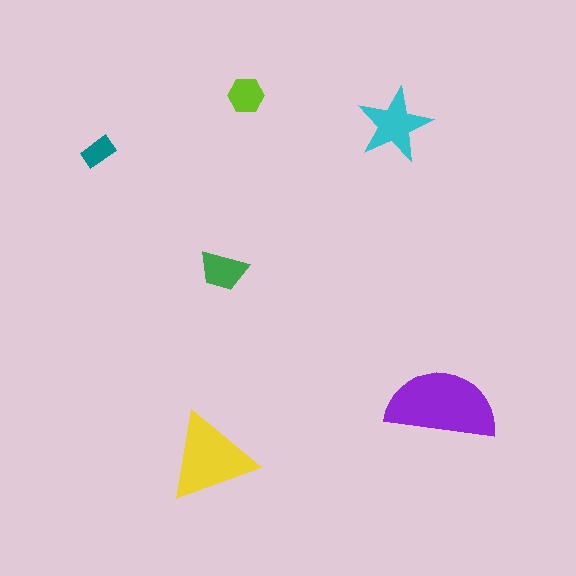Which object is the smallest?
The teal rectangle.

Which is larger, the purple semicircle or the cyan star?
The purple semicircle.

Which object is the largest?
The purple semicircle.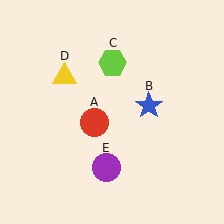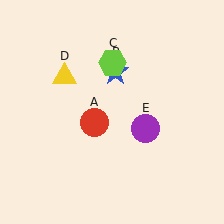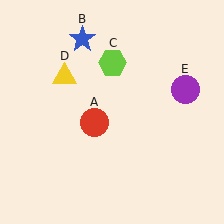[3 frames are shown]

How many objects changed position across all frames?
2 objects changed position: blue star (object B), purple circle (object E).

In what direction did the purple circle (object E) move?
The purple circle (object E) moved up and to the right.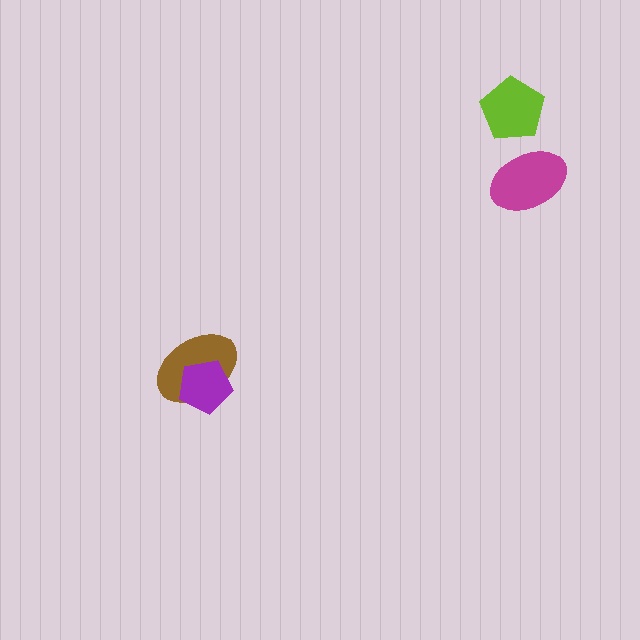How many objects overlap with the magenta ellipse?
0 objects overlap with the magenta ellipse.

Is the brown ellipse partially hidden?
Yes, it is partially covered by another shape.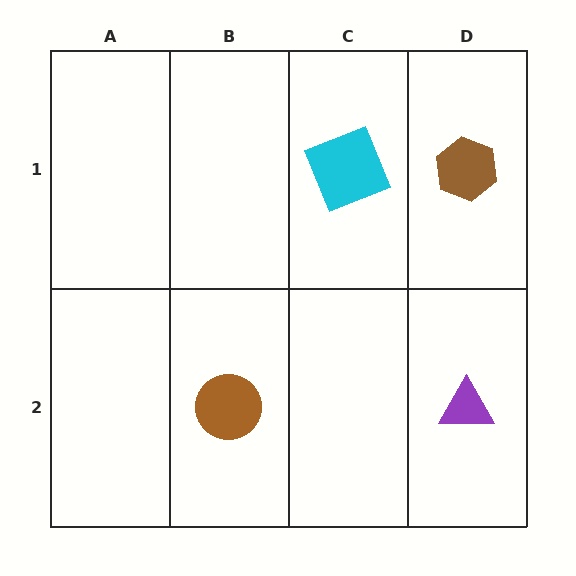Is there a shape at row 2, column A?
No, that cell is empty.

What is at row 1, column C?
A cyan square.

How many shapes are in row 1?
2 shapes.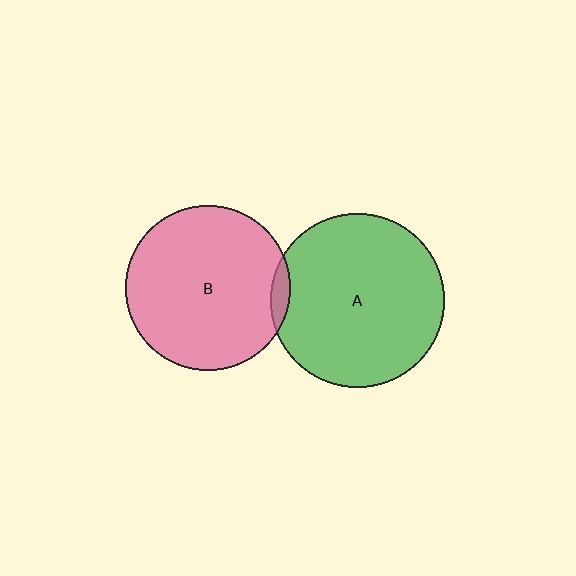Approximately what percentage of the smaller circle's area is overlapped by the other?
Approximately 5%.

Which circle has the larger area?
Circle A (green).